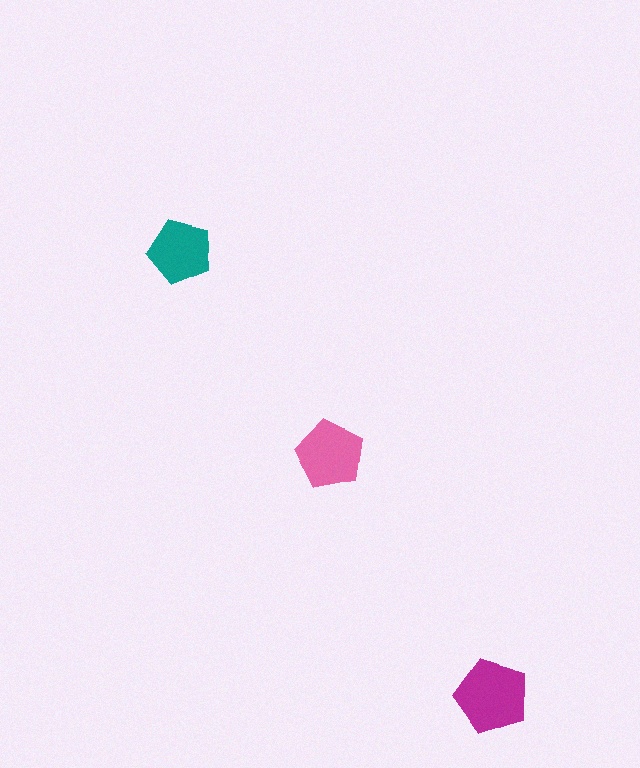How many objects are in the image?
There are 3 objects in the image.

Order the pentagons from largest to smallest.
the magenta one, the pink one, the teal one.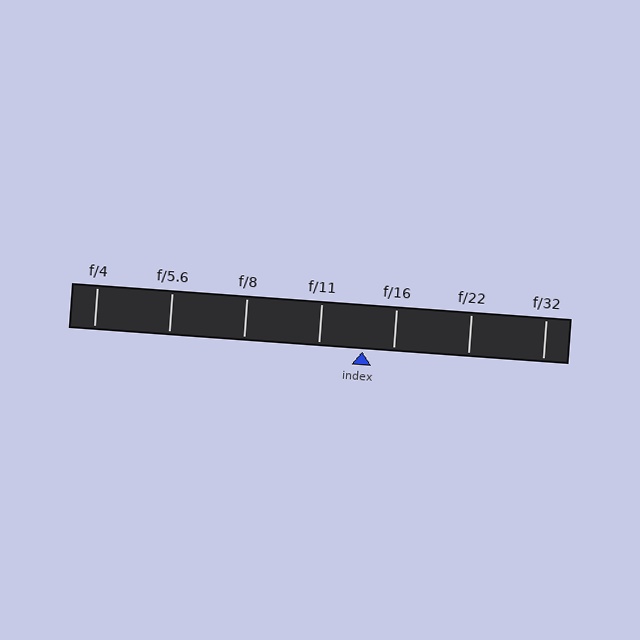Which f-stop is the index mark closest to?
The index mark is closest to f/16.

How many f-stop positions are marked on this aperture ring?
There are 7 f-stop positions marked.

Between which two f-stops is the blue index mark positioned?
The index mark is between f/11 and f/16.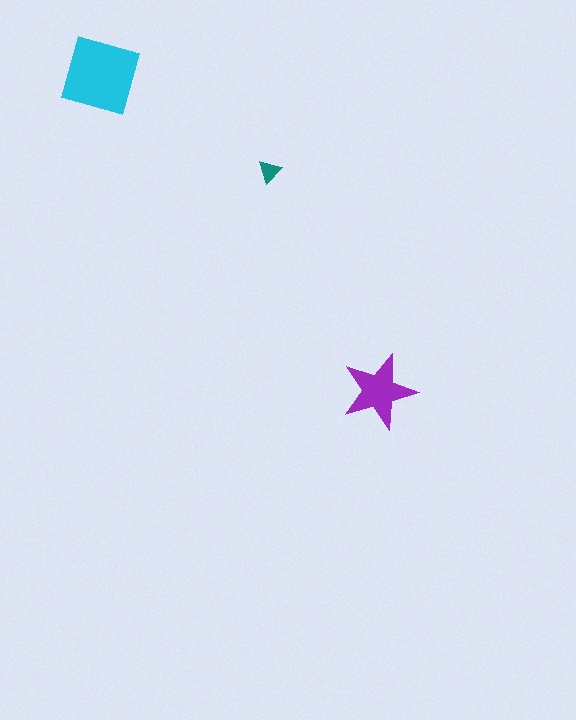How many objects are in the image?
There are 3 objects in the image.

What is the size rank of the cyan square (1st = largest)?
1st.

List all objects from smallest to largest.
The teal triangle, the purple star, the cyan square.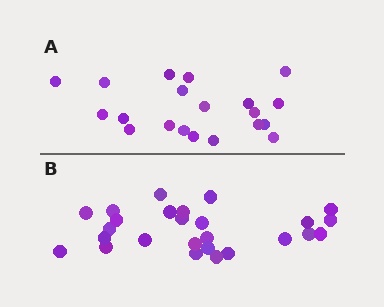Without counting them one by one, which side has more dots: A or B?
Region B (the bottom region) has more dots.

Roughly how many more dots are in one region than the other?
Region B has about 6 more dots than region A.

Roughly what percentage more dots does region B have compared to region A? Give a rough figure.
About 30% more.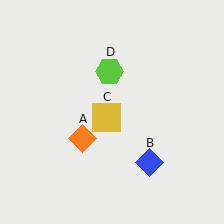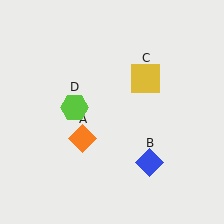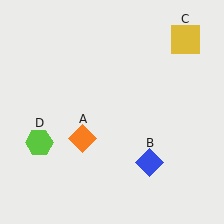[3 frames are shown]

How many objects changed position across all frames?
2 objects changed position: yellow square (object C), lime hexagon (object D).